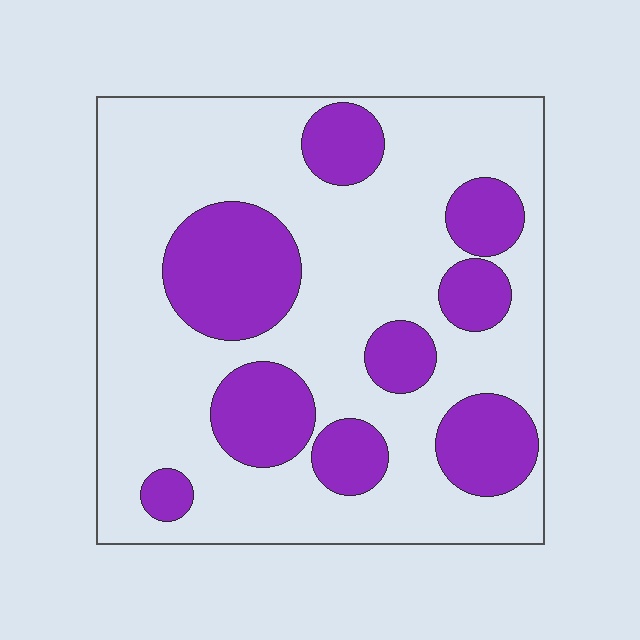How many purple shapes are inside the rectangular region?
9.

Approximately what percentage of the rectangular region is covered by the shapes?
Approximately 30%.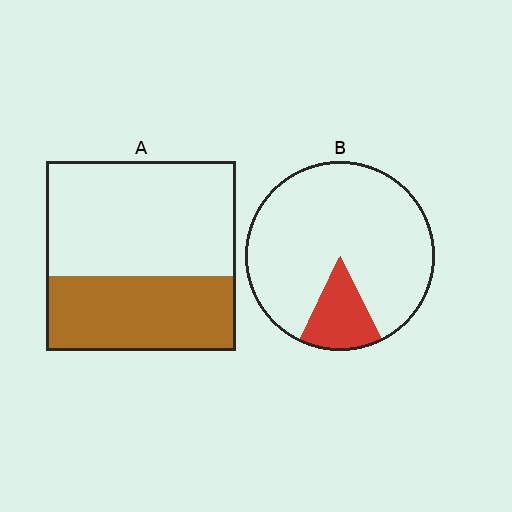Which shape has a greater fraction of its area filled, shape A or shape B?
Shape A.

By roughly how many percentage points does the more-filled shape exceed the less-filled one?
By roughly 25 percentage points (A over B).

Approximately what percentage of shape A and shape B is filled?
A is approximately 40% and B is approximately 15%.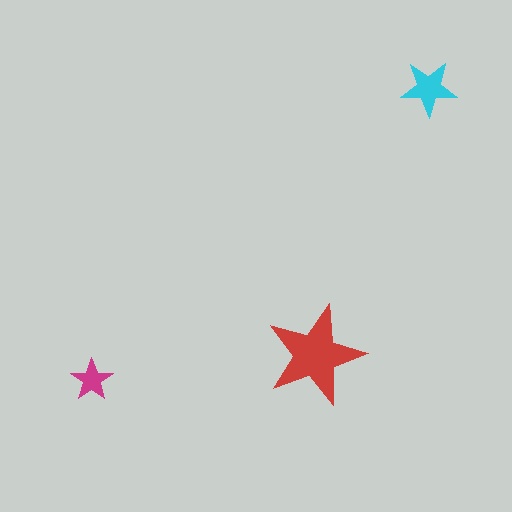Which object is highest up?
The cyan star is topmost.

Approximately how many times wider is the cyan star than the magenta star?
About 1.5 times wider.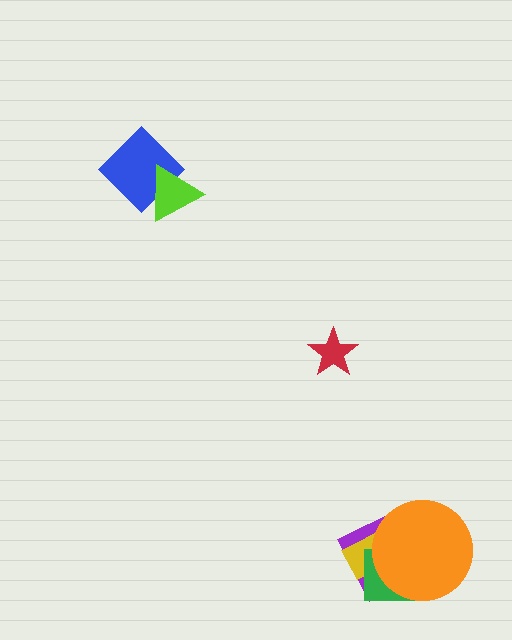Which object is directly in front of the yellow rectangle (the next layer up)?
The green square is directly in front of the yellow rectangle.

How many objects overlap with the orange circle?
3 objects overlap with the orange circle.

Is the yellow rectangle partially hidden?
Yes, it is partially covered by another shape.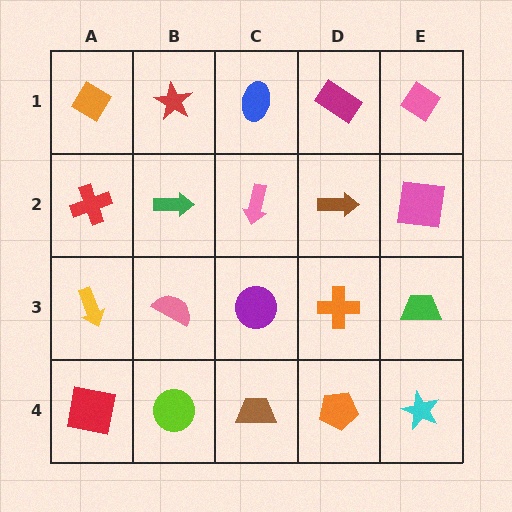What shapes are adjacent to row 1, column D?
A brown arrow (row 2, column D), a blue ellipse (row 1, column C), a pink diamond (row 1, column E).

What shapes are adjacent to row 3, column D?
A brown arrow (row 2, column D), an orange pentagon (row 4, column D), a purple circle (row 3, column C), a green trapezoid (row 3, column E).